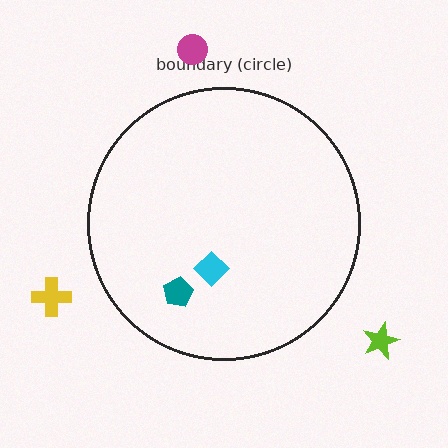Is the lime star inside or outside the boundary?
Outside.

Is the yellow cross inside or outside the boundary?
Outside.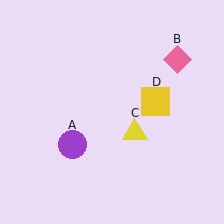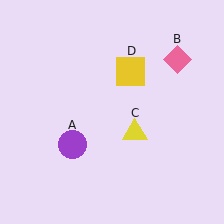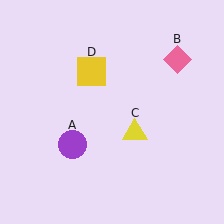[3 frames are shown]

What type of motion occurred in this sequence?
The yellow square (object D) rotated counterclockwise around the center of the scene.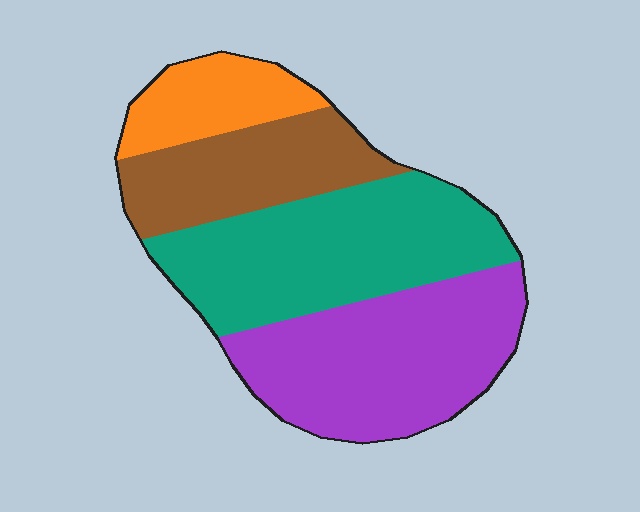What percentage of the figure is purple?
Purple takes up about one third (1/3) of the figure.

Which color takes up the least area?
Orange, at roughly 10%.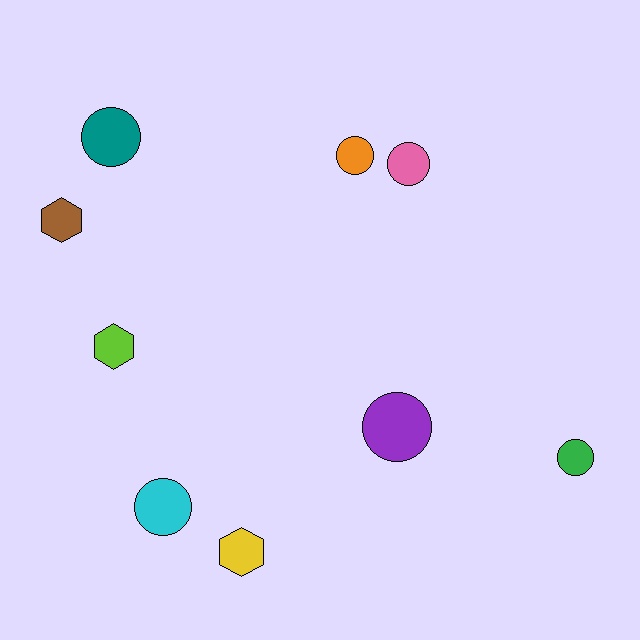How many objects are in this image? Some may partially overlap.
There are 9 objects.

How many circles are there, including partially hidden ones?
There are 6 circles.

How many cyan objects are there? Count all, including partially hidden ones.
There is 1 cyan object.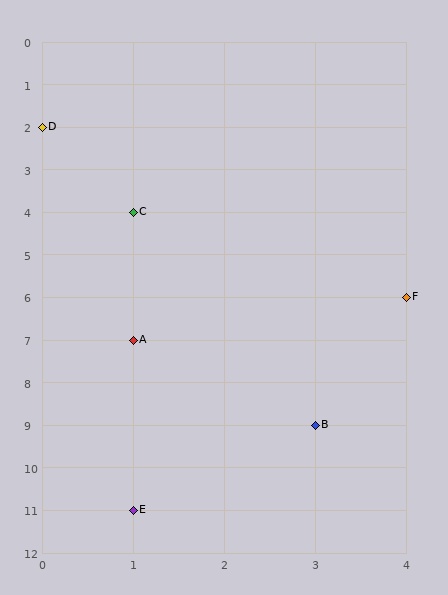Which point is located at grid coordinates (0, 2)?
Point D is at (0, 2).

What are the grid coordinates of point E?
Point E is at grid coordinates (1, 11).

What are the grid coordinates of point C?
Point C is at grid coordinates (1, 4).